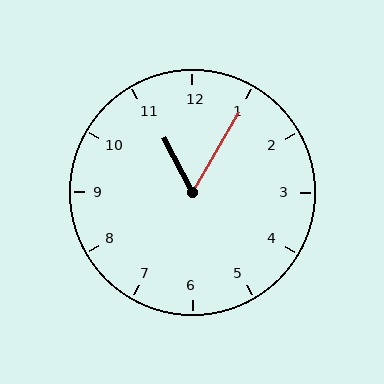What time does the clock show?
11:05.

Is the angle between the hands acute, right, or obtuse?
It is acute.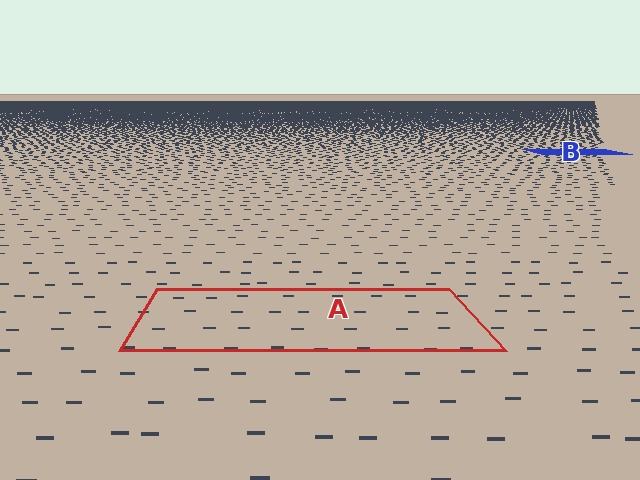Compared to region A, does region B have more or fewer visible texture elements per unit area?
Region B has more texture elements per unit area — they are packed more densely because it is farther away.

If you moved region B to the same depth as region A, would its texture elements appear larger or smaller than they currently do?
They would appear larger. At a closer depth, the same texture elements are projected at a bigger on-screen size.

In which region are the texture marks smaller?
The texture marks are smaller in region B, because it is farther away.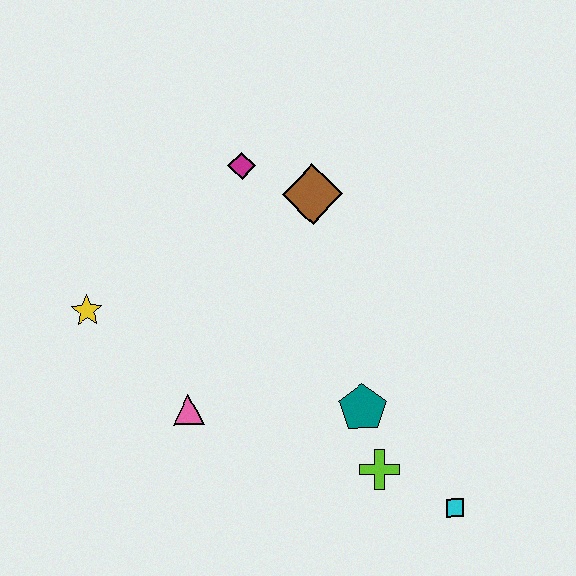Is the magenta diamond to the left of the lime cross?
Yes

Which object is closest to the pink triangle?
The yellow star is closest to the pink triangle.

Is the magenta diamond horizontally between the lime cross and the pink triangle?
Yes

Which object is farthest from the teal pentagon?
The yellow star is farthest from the teal pentagon.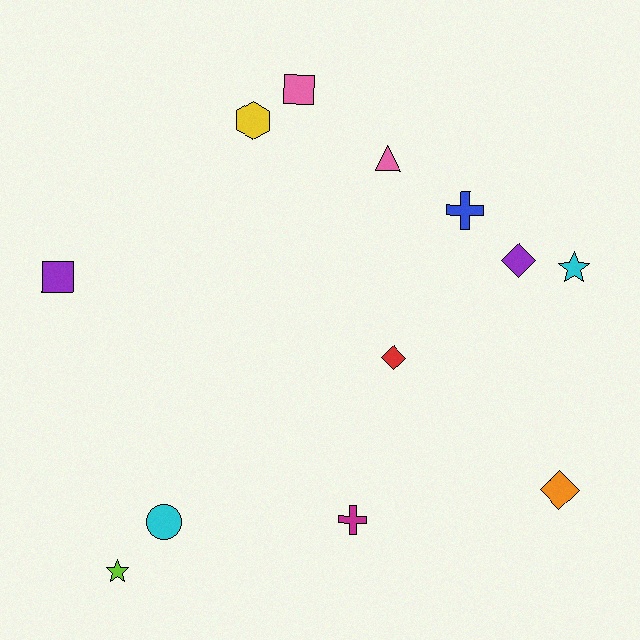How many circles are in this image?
There is 1 circle.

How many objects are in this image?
There are 12 objects.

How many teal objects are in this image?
There are no teal objects.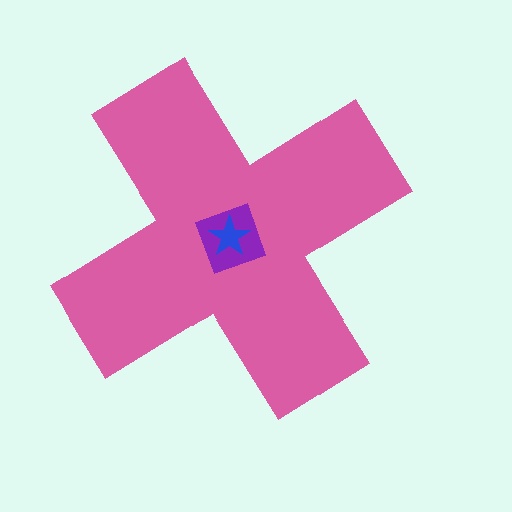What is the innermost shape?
The blue star.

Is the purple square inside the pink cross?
Yes.